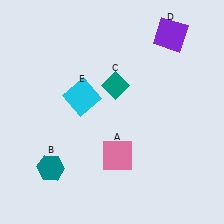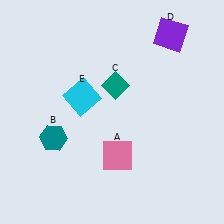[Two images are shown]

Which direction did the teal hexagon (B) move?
The teal hexagon (B) moved up.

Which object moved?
The teal hexagon (B) moved up.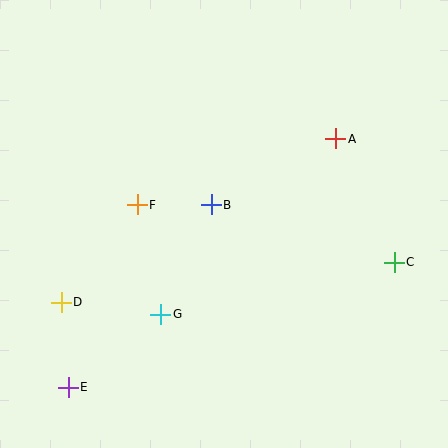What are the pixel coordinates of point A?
Point A is at (336, 139).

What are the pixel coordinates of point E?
Point E is at (68, 387).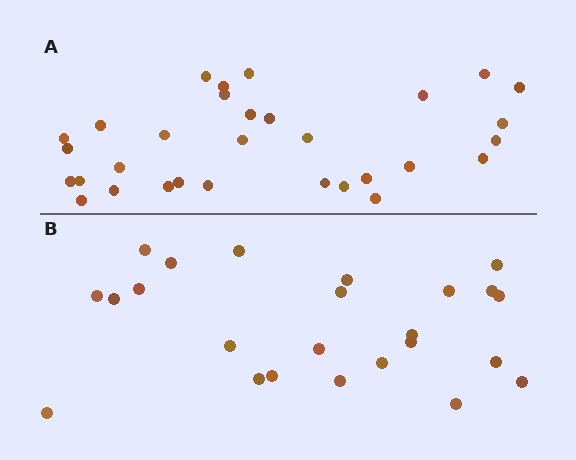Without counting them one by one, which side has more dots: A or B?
Region A (the top region) has more dots.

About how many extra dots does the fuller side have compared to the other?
Region A has roughly 8 or so more dots than region B.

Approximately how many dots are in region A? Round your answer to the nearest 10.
About 30 dots. (The exact count is 31, which rounds to 30.)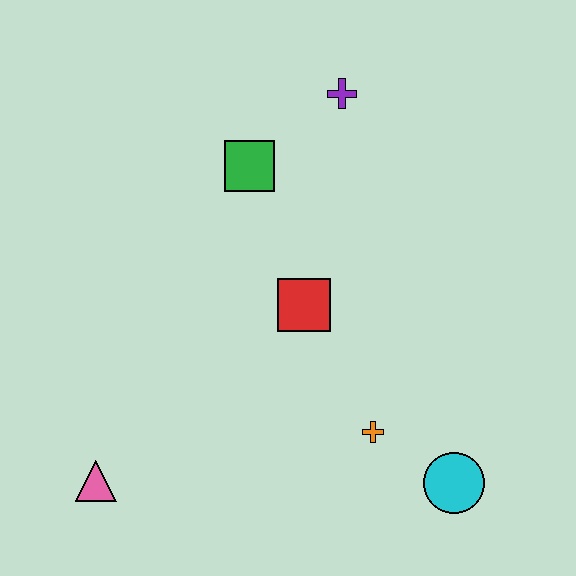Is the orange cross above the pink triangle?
Yes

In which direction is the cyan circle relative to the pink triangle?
The cyan circle is to the right of the pink triangle.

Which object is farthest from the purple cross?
The pink triangle is farthest from the purple cross.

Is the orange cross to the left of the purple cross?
No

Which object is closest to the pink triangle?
The red square is closest to the pink triangle.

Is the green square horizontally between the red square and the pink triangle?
Yes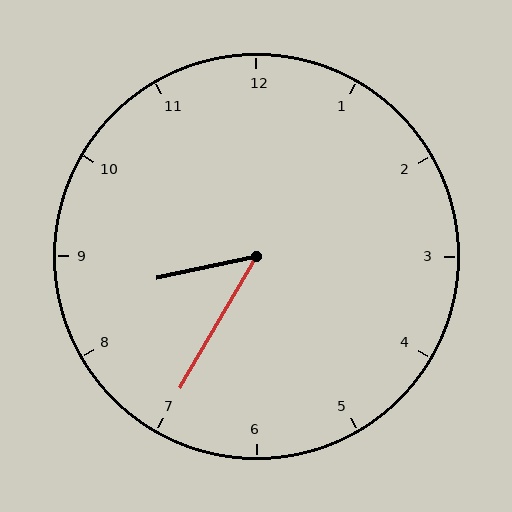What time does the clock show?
8:35.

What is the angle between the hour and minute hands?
Approximately 48 degrees.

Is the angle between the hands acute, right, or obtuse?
It is acute.